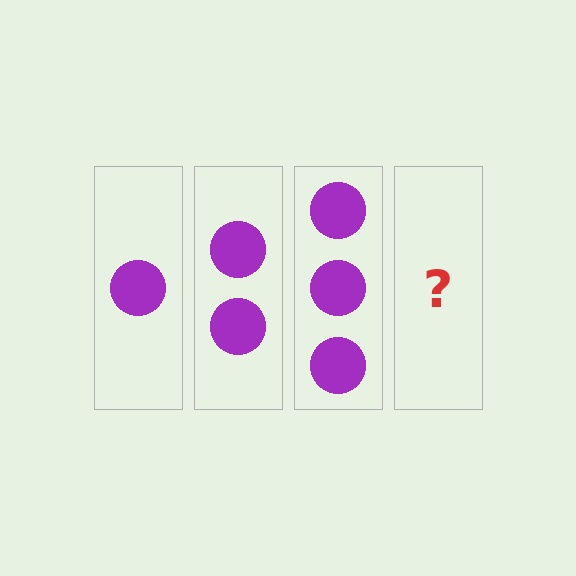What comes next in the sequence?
The next element should be 4 circles.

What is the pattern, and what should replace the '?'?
The pattern is that each step adds one more circle. The '?' should be 4 circles.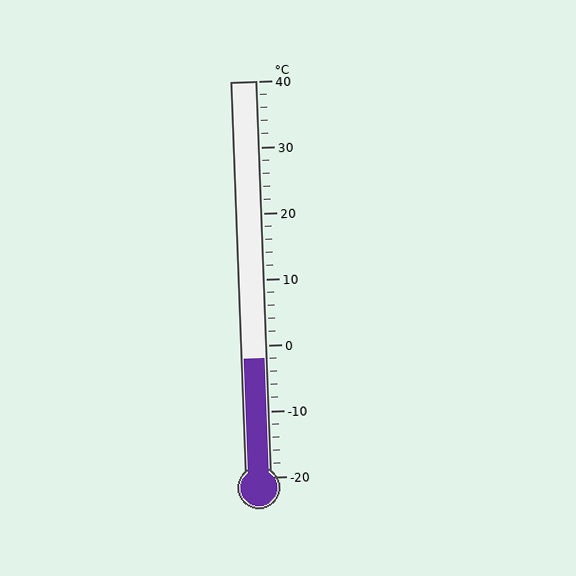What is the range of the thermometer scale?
The thermometer scale ranges from -20°C to 40°C.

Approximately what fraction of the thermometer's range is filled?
The thermometer is filled to approximately 30% of its range.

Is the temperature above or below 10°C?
The temperature is below 10°C.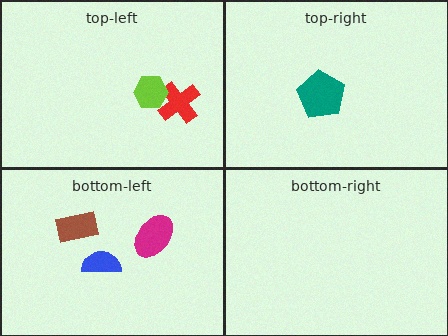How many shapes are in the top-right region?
1.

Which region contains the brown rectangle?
The bottom-left region.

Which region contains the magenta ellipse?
The bottom-left region.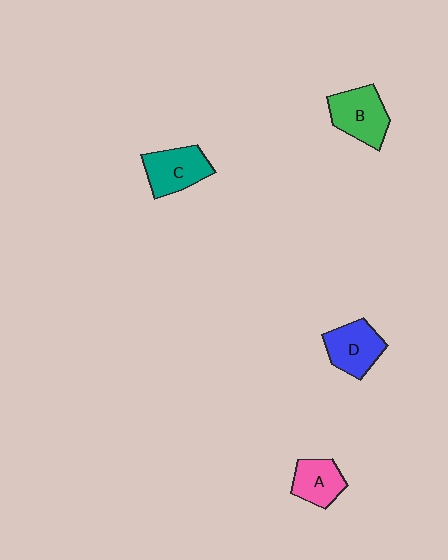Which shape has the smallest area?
Shape A (pink).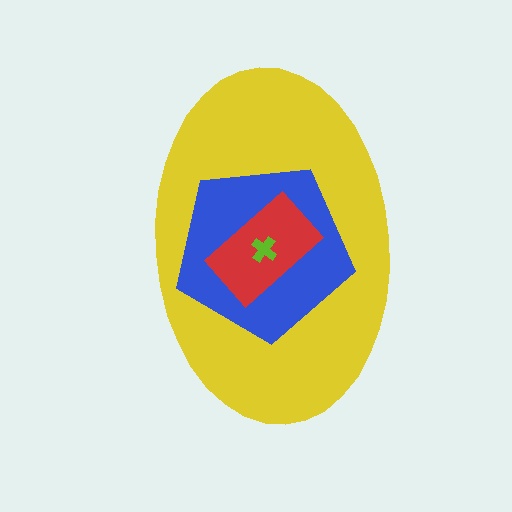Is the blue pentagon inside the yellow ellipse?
Yes.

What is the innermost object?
The lime cross.